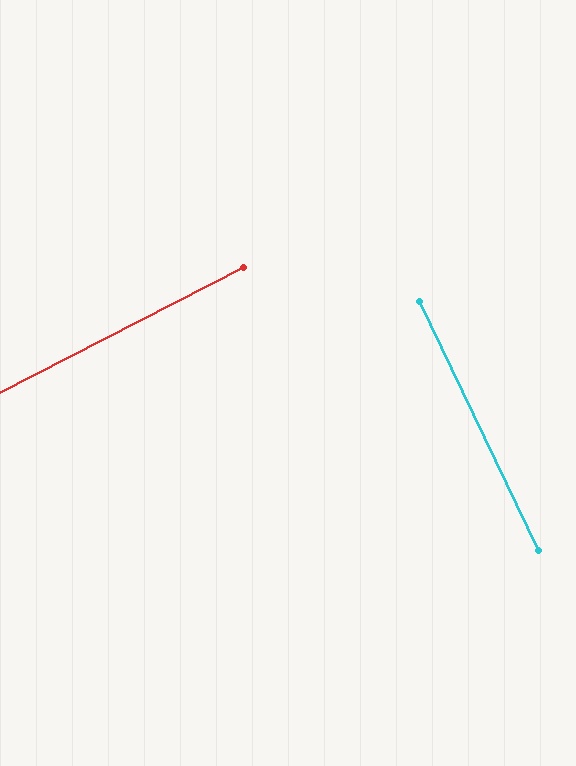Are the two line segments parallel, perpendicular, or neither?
Perpendicular — they meet at approximately 88°.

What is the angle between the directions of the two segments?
Approximately 88 degrees.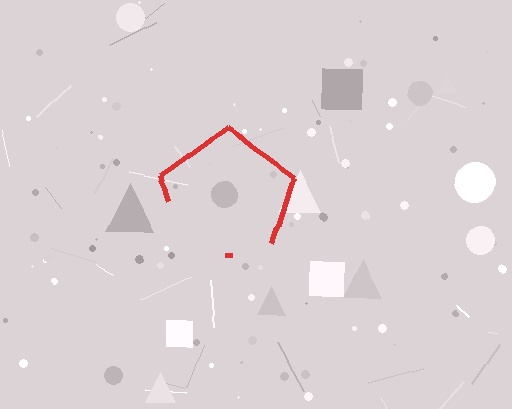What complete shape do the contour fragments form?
The contour fragments form a pentagon.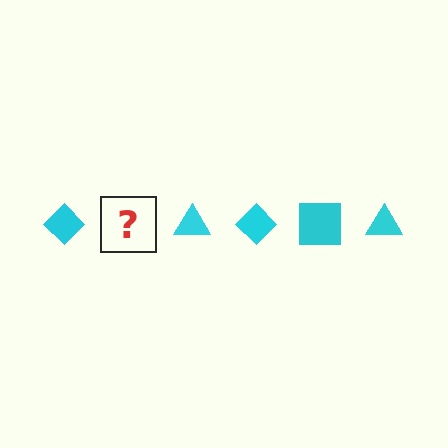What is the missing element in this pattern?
The missing element is a cyan square.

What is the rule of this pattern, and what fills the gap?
The rule is that the pattern cycles through diamond, square, triangle shapes in cyan. The gap should be filled with a cyan square.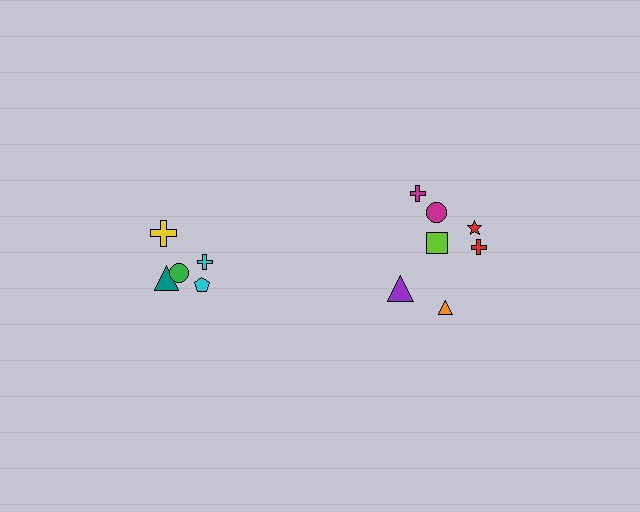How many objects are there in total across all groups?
There are 12 objects.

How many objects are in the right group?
There are 7 objects.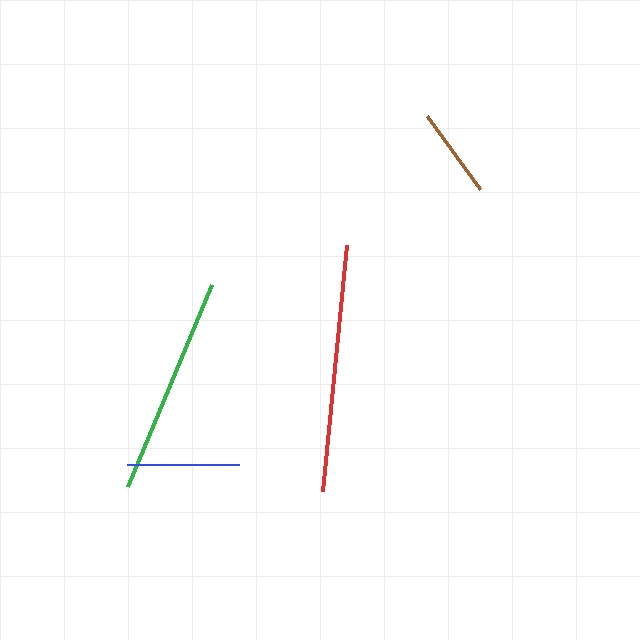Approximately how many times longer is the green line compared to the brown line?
The green line is approximately 2.4 times the length of the brown line.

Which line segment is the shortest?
The brown line is the shortest at approximately 90 pixels.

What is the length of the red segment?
The red segment is approximately 247 pixels long.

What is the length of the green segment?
The green segment is approximately 219 pixels long.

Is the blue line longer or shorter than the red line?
The red line is longer than the blue line.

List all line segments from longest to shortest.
From longest to shortest: red, green, blue, brown.